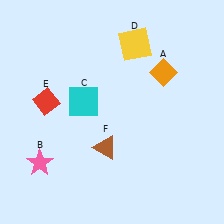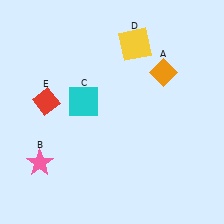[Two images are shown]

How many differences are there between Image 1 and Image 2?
There is 1 difference between the two images.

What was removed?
The brown triangle (F) was removed in Image 2.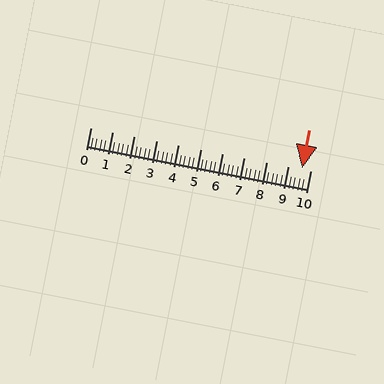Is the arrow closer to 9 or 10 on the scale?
The arrow is closer to 10.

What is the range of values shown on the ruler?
The ruler shows values from 0 to 10.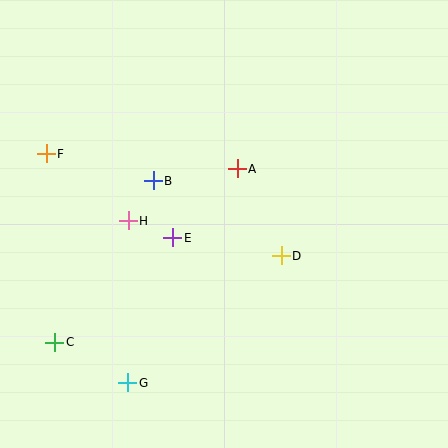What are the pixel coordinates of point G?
Point G is at (128, 383).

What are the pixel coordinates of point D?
Point D is at (281, 256).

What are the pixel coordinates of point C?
Point C is at (55, 342).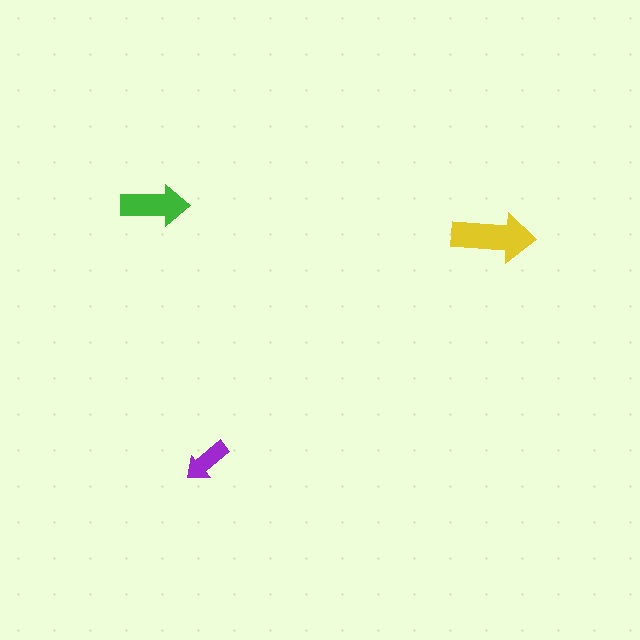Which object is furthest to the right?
The yellow arrow is rightmost.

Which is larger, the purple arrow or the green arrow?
The green one.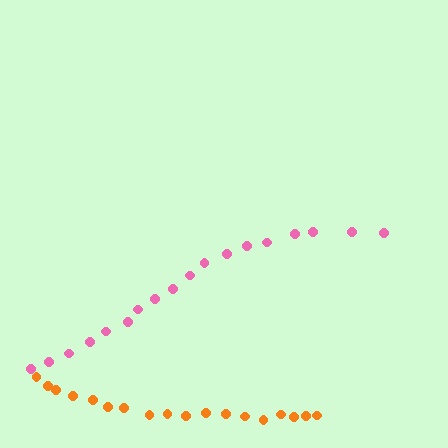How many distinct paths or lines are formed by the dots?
There are 2 distinct paths.